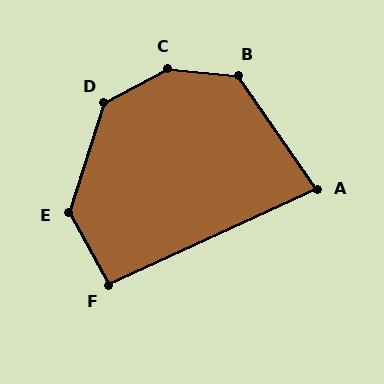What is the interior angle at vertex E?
Approximately 133 degrees (obtuse).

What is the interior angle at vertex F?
Approximately 94 degrees (approximately right).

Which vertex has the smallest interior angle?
A, at approximately 80 degrees.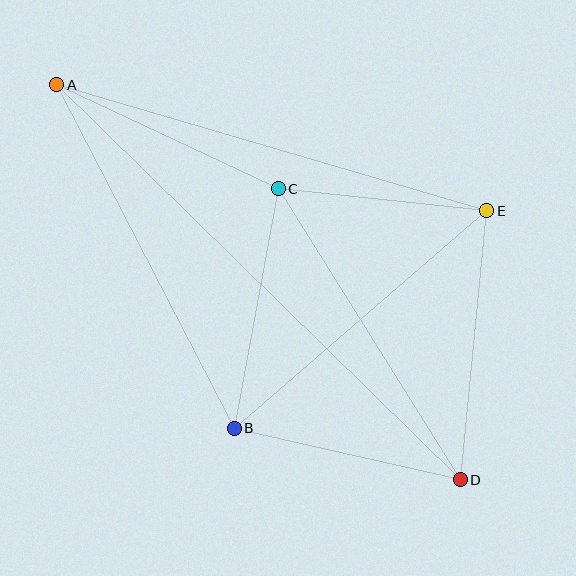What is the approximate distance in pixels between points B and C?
The distance between B and C is approximately 243 pixels.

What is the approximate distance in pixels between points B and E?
The distance between B and E is approximately 334 pixels.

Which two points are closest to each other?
Points C and E are closest to each other.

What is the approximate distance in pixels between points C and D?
The distance between C and D is approximately 343 pixels.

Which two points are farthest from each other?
Points A and D are farthest from each other.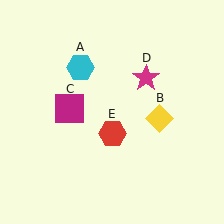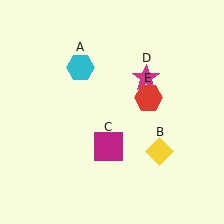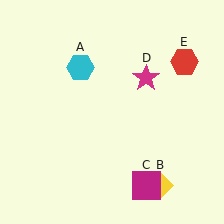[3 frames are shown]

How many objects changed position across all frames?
3 objects changed position: yellow diamond (object B), magenta square (object C), red hexagon (object E).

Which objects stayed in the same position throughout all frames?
Cyan hexagon (object A) and magenta star (object D) remained stationary.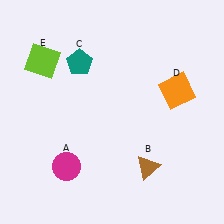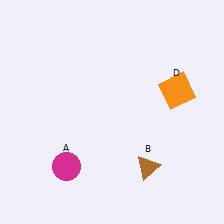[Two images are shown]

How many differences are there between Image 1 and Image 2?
There are 2 differences between the two images.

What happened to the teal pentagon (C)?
The teal pentagon (C) was removed in Image 2. It was in the top-left area of Image 1.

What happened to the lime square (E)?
The lime square (E) was removed in Image 2. It was in the top-left area of Image 1.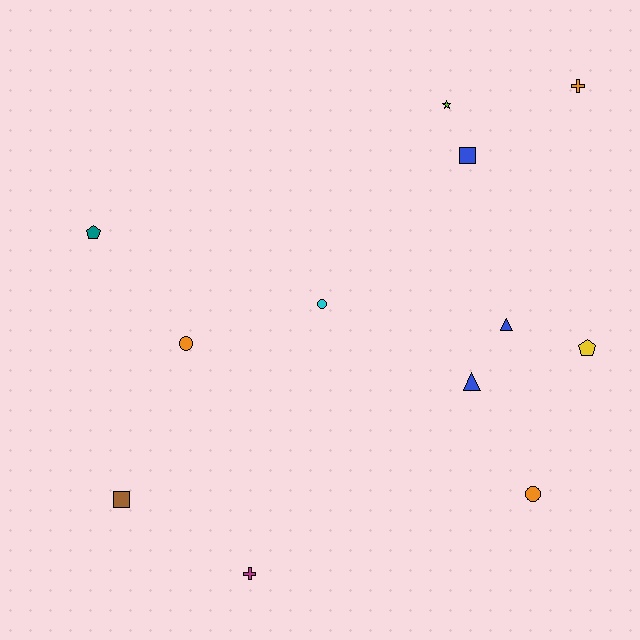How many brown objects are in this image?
There is 1 brown object.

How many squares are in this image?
There are 2 squares.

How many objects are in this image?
There are 12 objects.